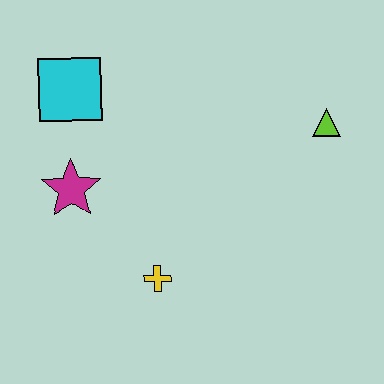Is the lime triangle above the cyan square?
No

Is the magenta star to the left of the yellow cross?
Yes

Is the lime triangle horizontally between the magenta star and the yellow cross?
No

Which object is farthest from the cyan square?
The lime triangle is farthest from the cyan square.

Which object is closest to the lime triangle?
The yellow cross is closest to the lime triangle.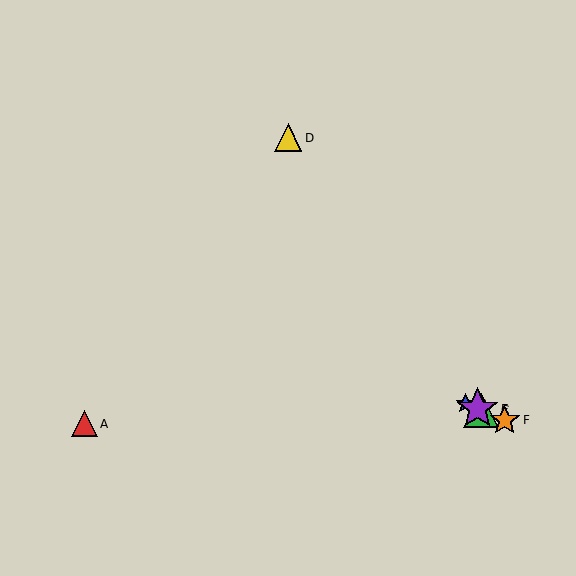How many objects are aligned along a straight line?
4 objects (B, C, E, F) are aligned along a straight line.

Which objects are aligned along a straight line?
Objects B, C, E, F are aligned along a straight line.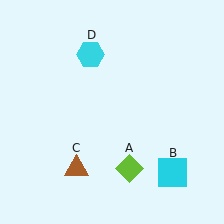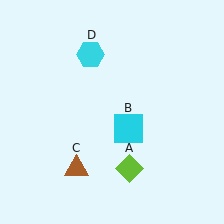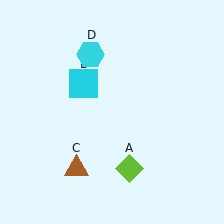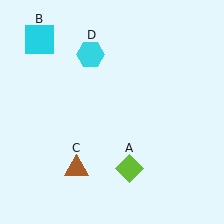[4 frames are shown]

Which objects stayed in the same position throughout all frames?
Lime diamond (object A) and brown triangle (object C) and cyan hexagon (object D) remained stationary.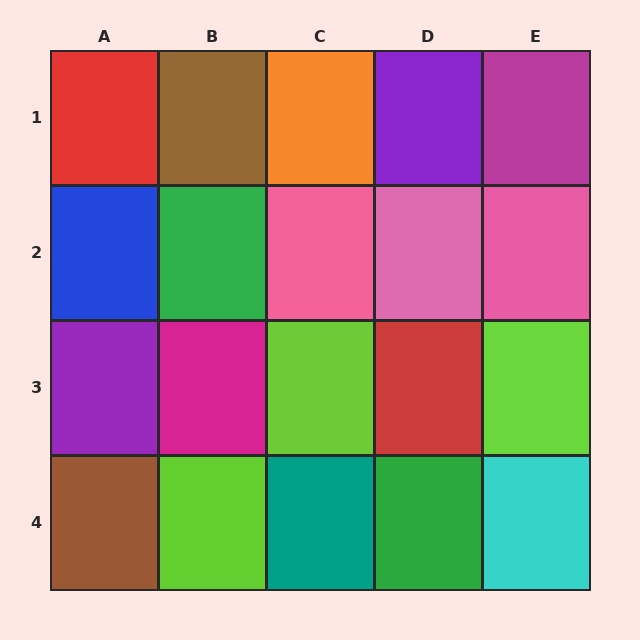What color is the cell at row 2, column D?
Pink.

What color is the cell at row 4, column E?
Cyan.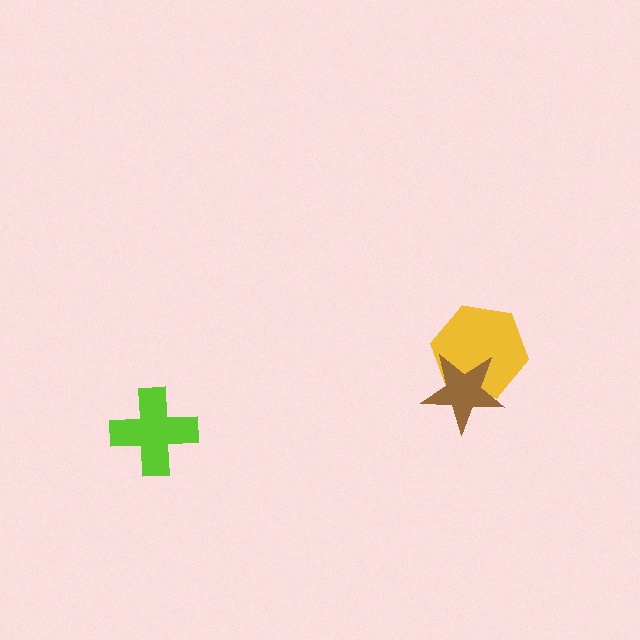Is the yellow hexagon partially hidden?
Yes, it is partially covered by another shape.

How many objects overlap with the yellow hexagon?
1 object overlaps with the yellow hexagon.